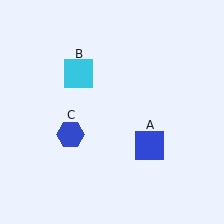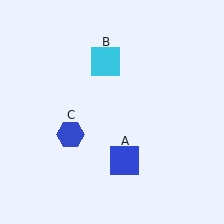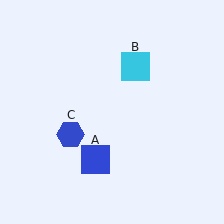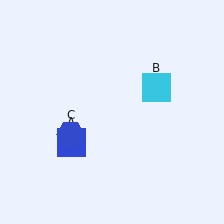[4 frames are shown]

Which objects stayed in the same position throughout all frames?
Blue hexagon (object C) remained stationary.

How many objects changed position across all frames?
2 objects changed position: blue square (object A), cyan square (object B).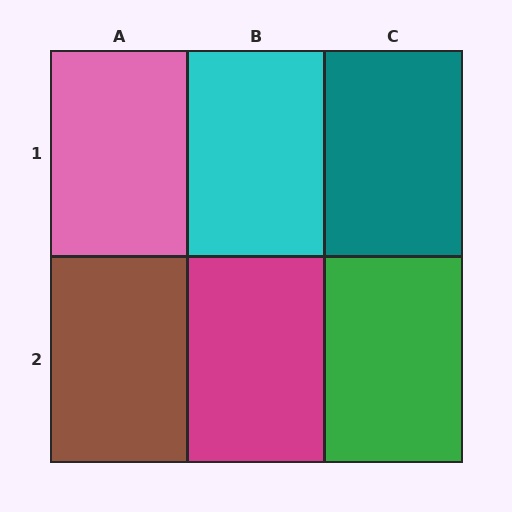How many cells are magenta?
1 cell is magenta.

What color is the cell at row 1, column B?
Cyan.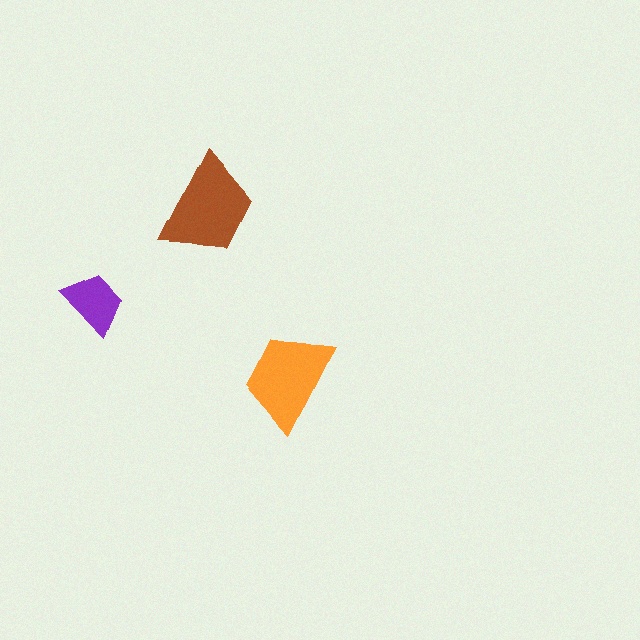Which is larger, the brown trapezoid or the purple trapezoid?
The brown one.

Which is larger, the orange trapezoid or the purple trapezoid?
The orange one.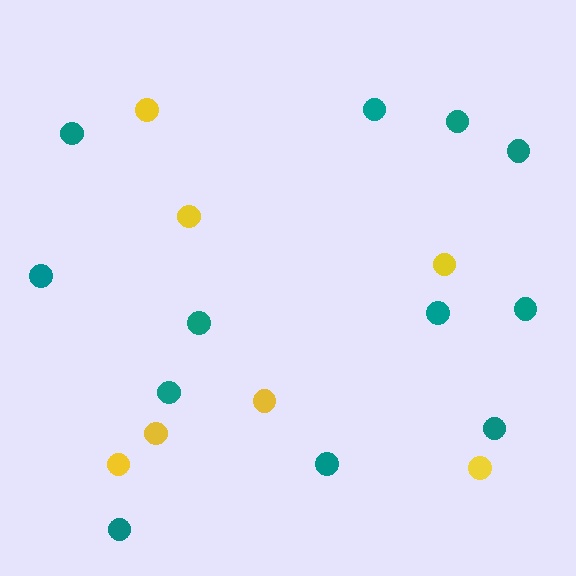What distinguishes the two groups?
There are 2 groups: one group of teal circles (12) and one group of yellow circles (7).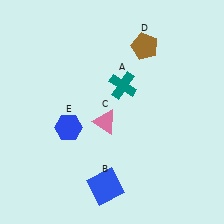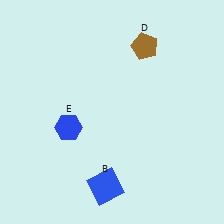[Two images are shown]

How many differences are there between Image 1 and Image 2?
There are 2 differences between the two images.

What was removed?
The teal cross (A), the pink triangle (C) were removed in Image 2.